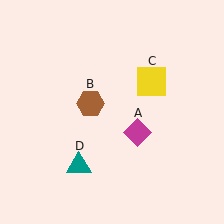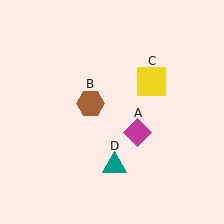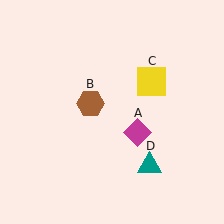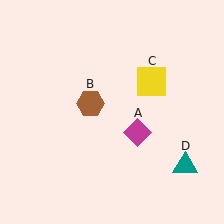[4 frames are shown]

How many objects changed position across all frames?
1 object changed position: teal triangle (object D).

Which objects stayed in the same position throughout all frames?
Magenta diamond (object A) and brown hexagon (object B) and yellow square (object C) remained stationary.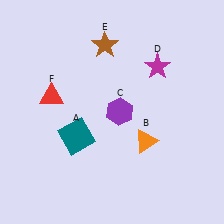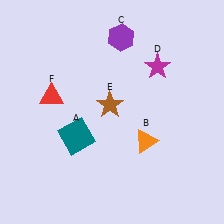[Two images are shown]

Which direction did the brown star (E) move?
The brown star (E) moved down.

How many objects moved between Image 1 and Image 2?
2 objects moved between the two images.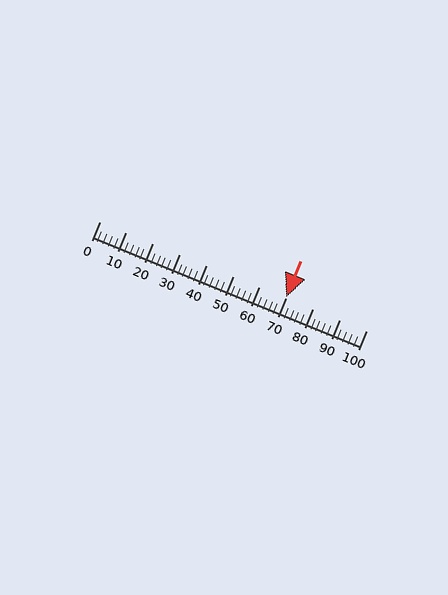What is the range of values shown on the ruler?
The ruler shows values from 0 to 100.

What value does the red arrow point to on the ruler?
The red arrow points to approximately 70.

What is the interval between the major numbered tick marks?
The major tick marks are spaced 10 units apart.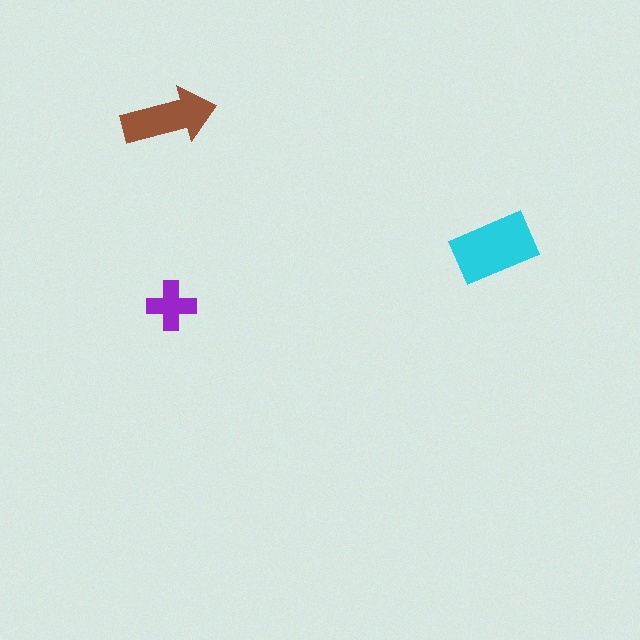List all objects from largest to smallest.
The cyan rectangle, the brown arrow, the purple cross.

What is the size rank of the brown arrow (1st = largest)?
2nd.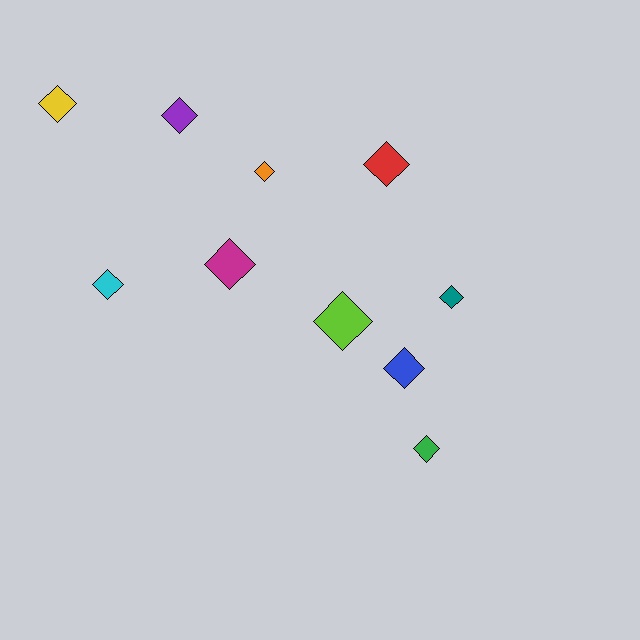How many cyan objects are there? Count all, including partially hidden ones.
There is 1 cyan object.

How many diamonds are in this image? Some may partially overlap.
There are 10 diamonds.